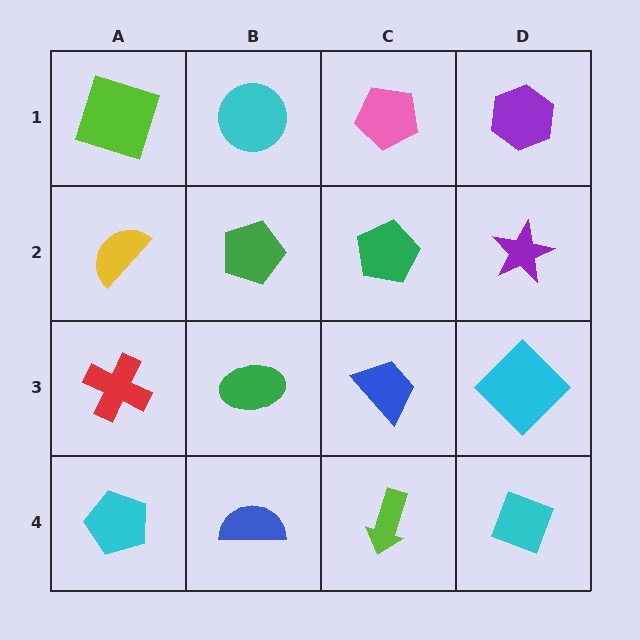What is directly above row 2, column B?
A cyan circle.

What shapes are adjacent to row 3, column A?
A yellow semicircle (row 2, column A), a cyan pentagon (row 4, column A), a green ellipse (row 3, column B).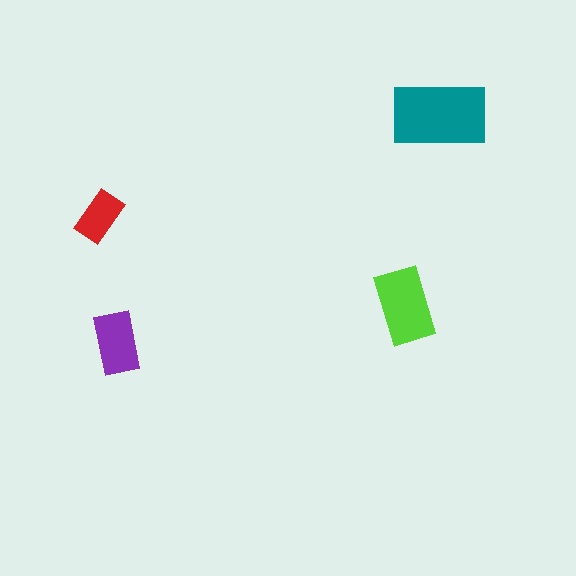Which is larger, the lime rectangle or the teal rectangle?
The teal one.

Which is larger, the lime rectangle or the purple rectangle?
The lime one.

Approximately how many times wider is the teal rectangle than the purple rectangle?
About 1.5 times wider.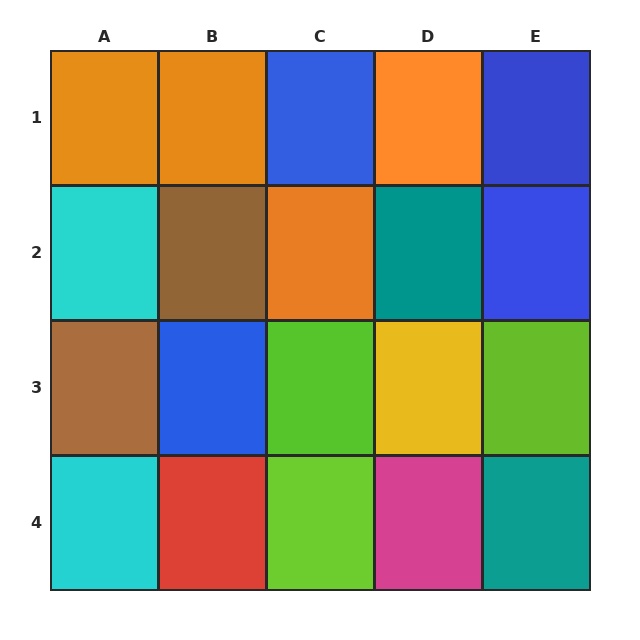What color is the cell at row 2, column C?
Orange.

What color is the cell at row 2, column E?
Blue.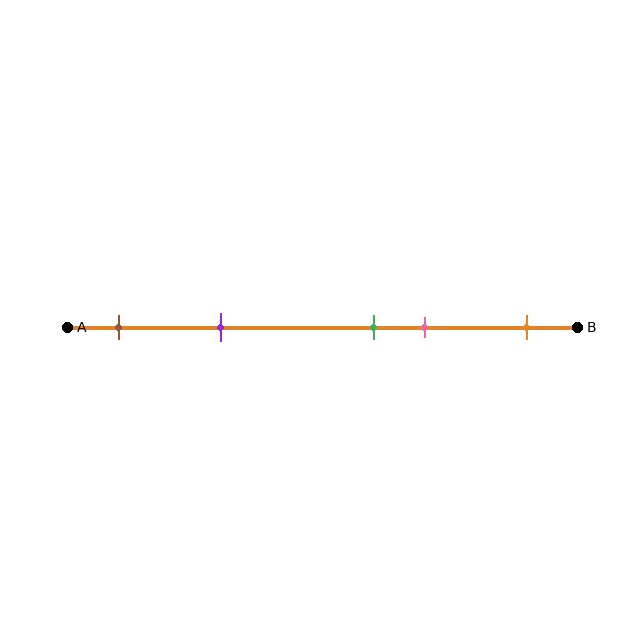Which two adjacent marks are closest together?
The green and pink marks are the closest adjacent pair.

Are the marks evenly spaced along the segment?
No, the marks are not evenly spaced.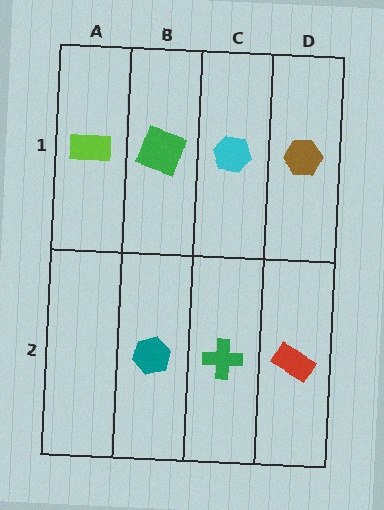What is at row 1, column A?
A lime rectangle.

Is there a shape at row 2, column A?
No, that cell is empty.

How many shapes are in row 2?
3 shapes.